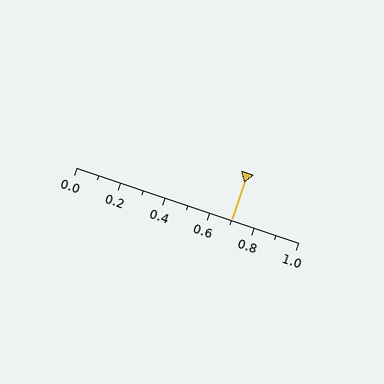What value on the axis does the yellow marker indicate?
The marker indicates approximately 0.7.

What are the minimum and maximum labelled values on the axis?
The axis runs from 0.0 to 1.0.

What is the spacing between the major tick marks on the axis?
The major ticks are spaced 0.2 apart.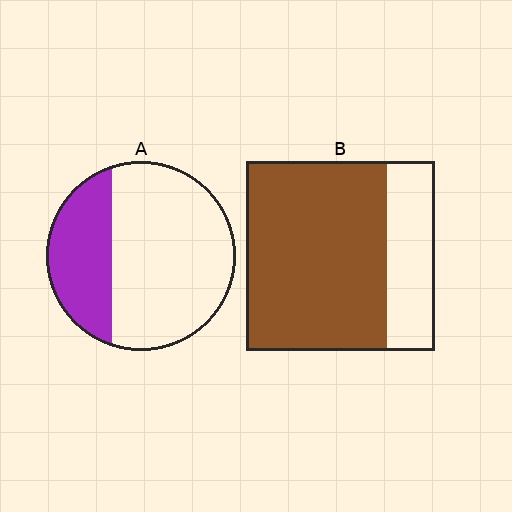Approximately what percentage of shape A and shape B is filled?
A is approximately 30% and B is approximately 75%.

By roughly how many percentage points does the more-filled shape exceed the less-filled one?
By roughly 45 percentage points (B over A).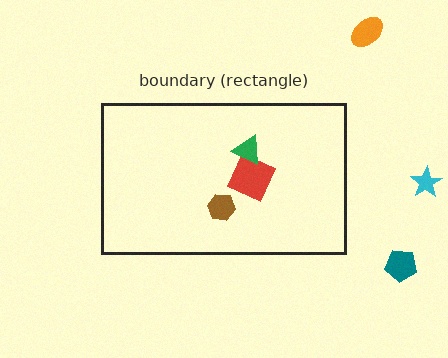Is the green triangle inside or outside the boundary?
Inside.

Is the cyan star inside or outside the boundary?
Outside.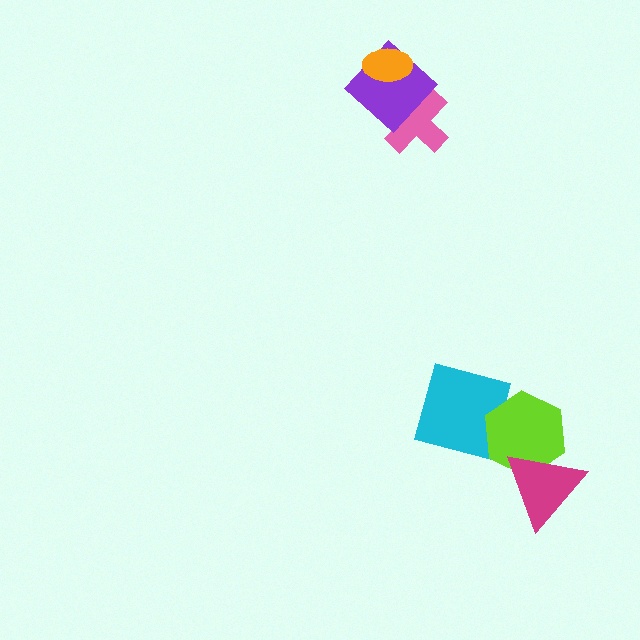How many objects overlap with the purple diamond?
2 objects overlap with the purple diamond.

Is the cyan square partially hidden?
Yes, it is partially covered by another shape.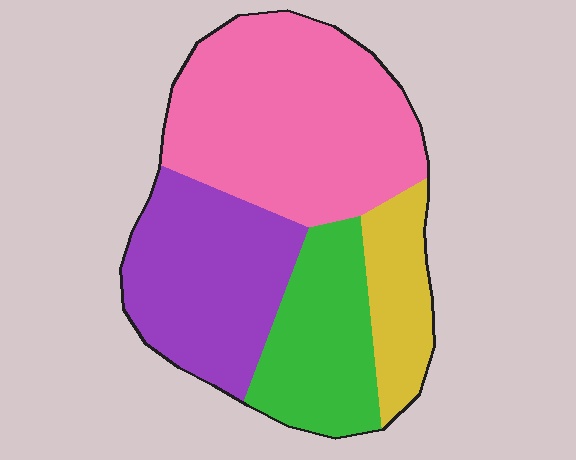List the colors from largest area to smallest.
From largest to smallest: pink, purple, green, yellow.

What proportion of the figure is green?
Green covers around 20% of the figure.